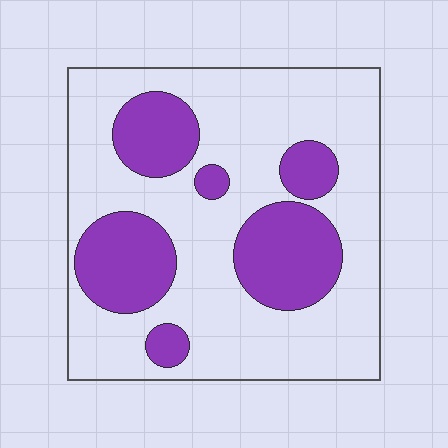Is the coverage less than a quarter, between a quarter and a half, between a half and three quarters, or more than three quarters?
Between a quarter and a half.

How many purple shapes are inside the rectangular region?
6.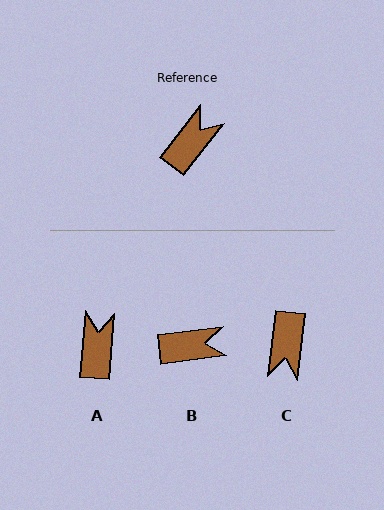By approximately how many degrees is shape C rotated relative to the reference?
Approximately 148 degrees clockwise.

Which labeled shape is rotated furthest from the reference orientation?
C, about 148 degrees away.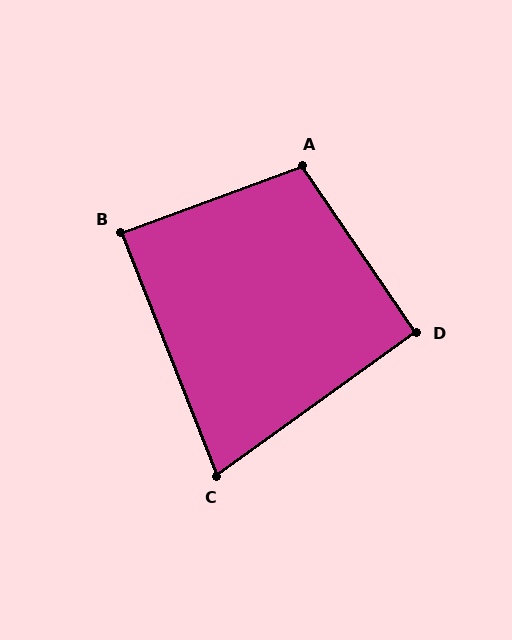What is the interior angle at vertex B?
Approximately 89 degrees (approximately right).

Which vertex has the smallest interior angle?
C, at approximately 76 degrees.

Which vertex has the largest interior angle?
A, at approximately 104 degrees.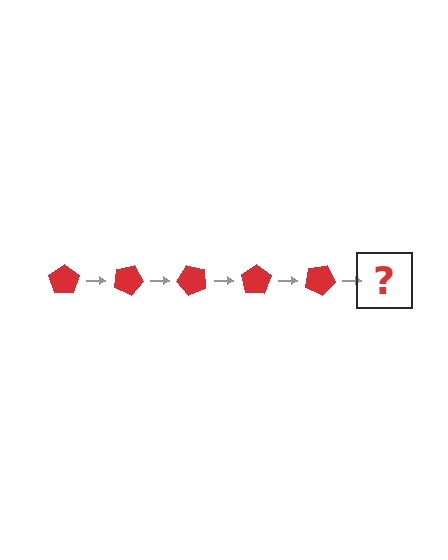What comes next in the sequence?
The next element should be a red pentagon rotated 125 degrees.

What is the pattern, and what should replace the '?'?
The pattern is that the pentagon rotates 25 degrees each step. The '?' should be a red pentagon rotated 125 degrees.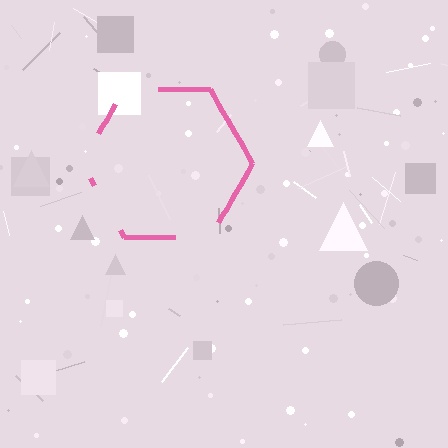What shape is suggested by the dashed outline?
The dashed outline suggests a hexagon.